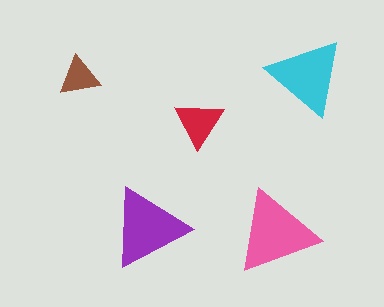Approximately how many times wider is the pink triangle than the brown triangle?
About 2 times wider.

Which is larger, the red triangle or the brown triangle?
The red one.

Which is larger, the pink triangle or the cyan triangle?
The pink one.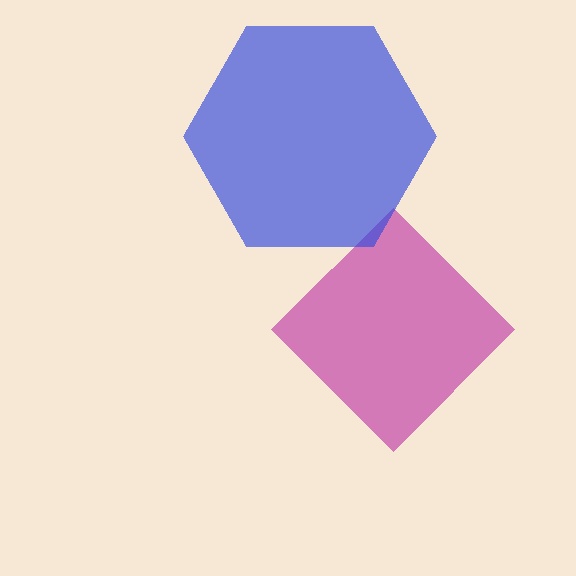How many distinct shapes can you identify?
There are 2 distinct shapes: a magenta diamond, a blue hexagon.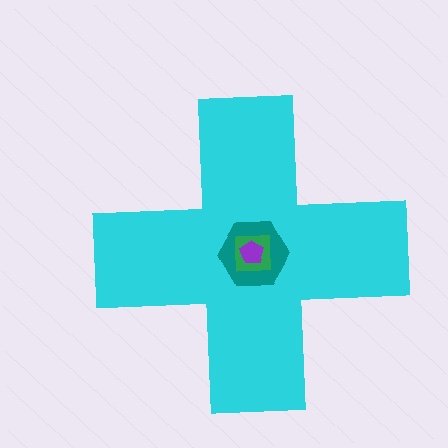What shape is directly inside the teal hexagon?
The green square.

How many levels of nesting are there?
4.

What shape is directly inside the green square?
The purple pentagon.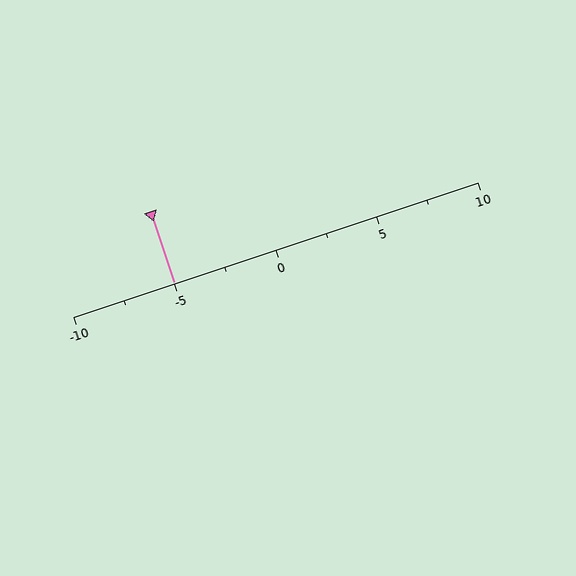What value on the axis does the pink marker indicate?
The marker indicates approximately -5.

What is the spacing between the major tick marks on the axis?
The major ticks are spaced 5 apart.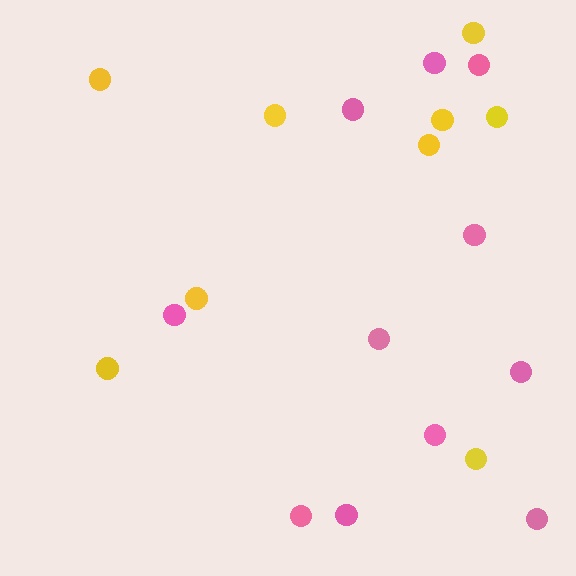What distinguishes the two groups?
There are 2 groups: one group of pink circles (11) and one group of yellow circles (9).